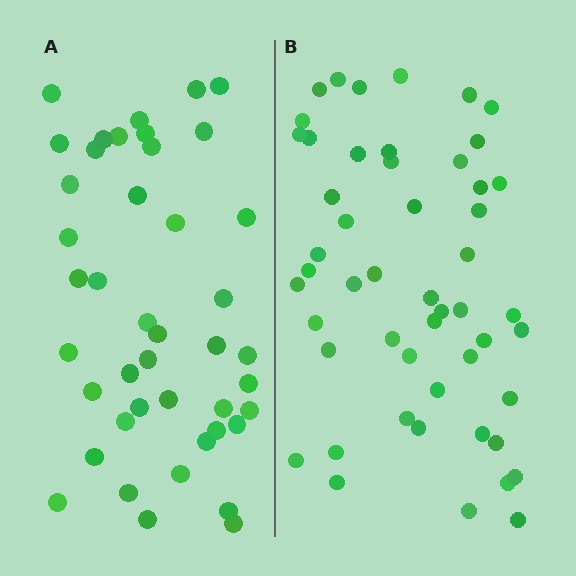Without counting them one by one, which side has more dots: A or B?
Region B (the right region) has more dots.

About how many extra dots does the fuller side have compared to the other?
Region B has roughly 8 or so more dots than region A.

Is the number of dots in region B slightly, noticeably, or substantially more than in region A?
Region B has only slightly more — the two regions are fairly close. The ratio is roughly 1.2 to 1.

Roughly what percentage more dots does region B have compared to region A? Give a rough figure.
About 20% more.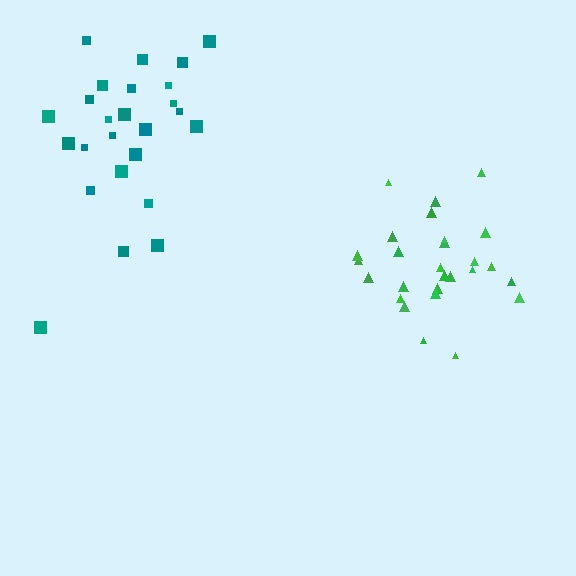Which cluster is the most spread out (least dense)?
Teal.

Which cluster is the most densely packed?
Green.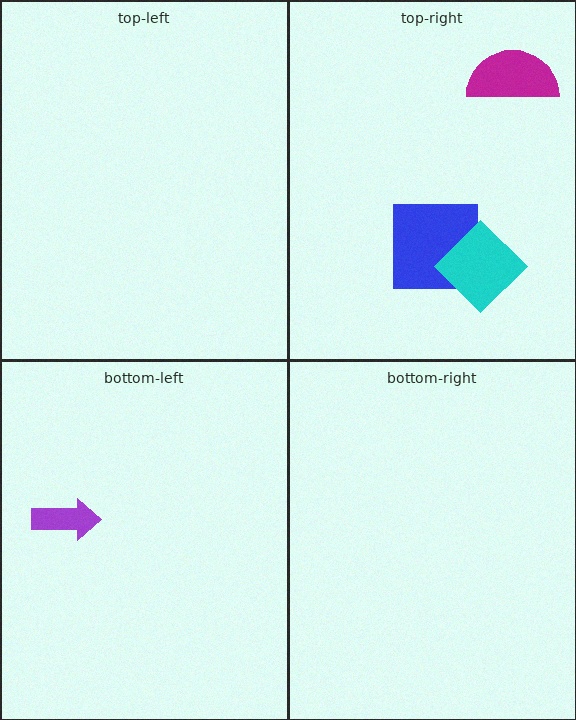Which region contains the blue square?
The top-right region.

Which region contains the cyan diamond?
The top-right region.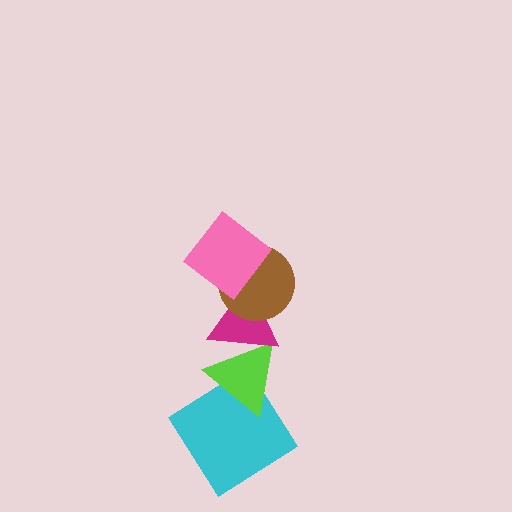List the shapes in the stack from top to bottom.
From top to bottom: the pink diamond, the brown circle, the magenta triangle, the lime triangle, the cyan diamond.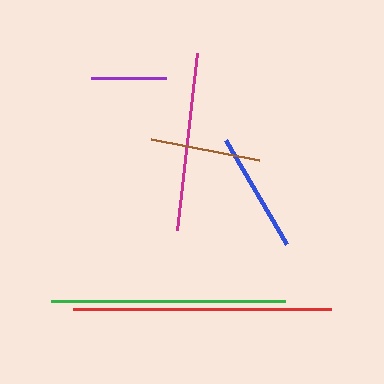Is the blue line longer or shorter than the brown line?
The blue line is longer than the brown line.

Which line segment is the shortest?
The purple line is the shortest at approximately 75 pixels.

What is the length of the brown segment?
The brown segment is approximately 110 pixels long.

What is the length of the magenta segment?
The magenta segment is approximately 178 pixels long.